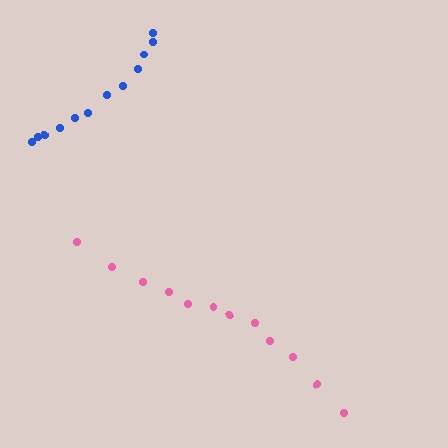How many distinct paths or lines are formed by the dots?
There are 2 distinct paths.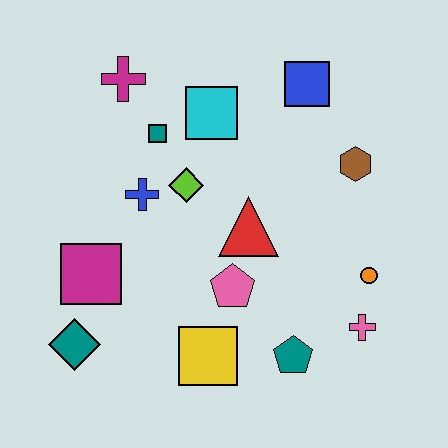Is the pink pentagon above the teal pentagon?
Yes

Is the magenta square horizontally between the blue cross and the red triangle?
No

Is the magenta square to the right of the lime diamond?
No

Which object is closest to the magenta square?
The teal diamond is closest to the magenta square.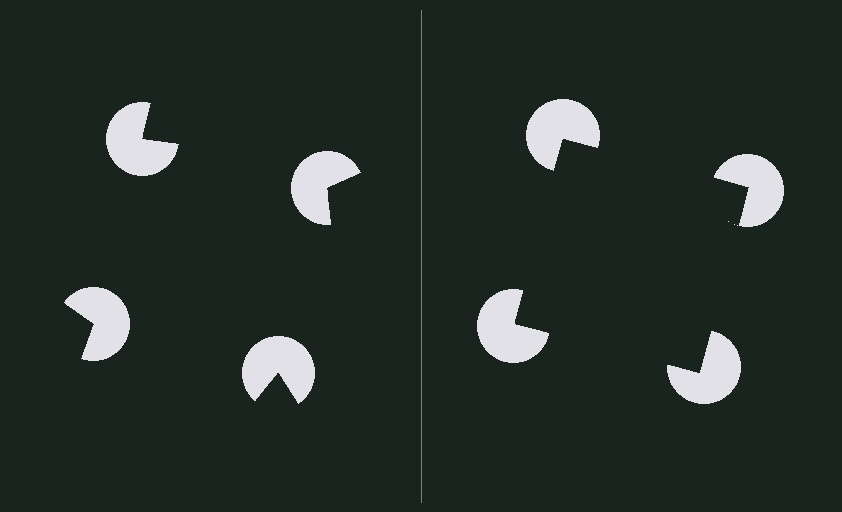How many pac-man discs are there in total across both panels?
8 — 4 on each side.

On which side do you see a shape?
An illusory square appears on the right side. On the left side the wedge cuts are rotated, so no coherent shape forms.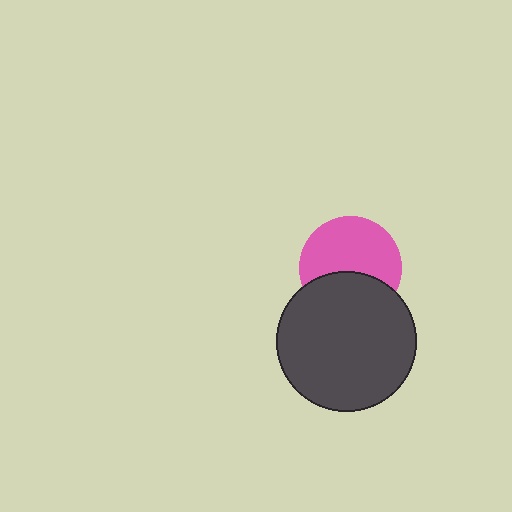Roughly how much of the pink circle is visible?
About half of it is visible (roughly 61%).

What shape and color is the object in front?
The object in front is a dark gray circle.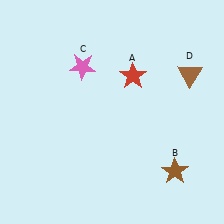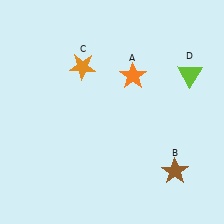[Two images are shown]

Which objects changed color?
A changed from red to orange. C changed from pink to orange. D changed from brown to lime.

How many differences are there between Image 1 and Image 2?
There are 3 differences between the two images.